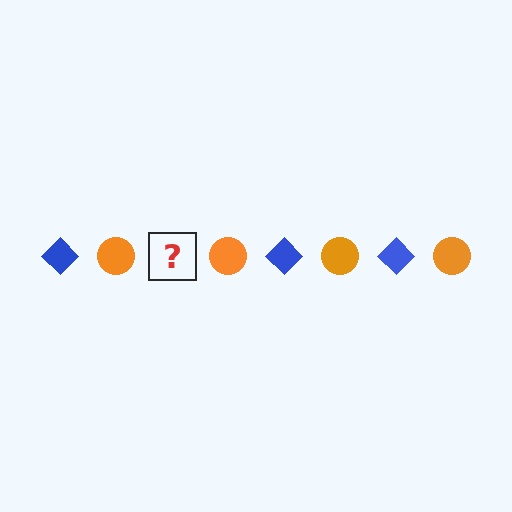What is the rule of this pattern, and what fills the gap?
The rule is that the pattern alternates between blue diamond and orange circle. The gap should be filled with a blue diamond.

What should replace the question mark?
The question mark should be replaced with a blue diamond.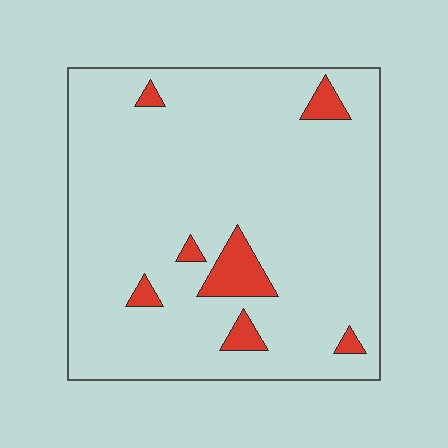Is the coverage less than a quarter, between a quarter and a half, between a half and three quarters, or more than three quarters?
Less than a quarter.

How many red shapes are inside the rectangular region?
7.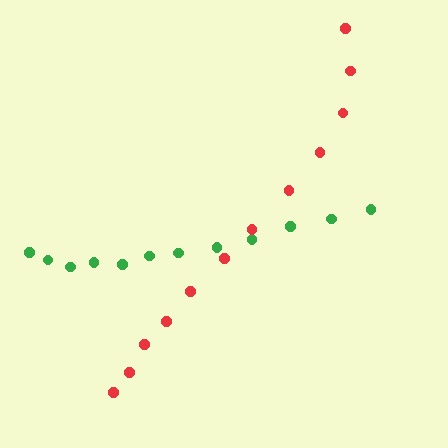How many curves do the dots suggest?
There are 2 distinct paths.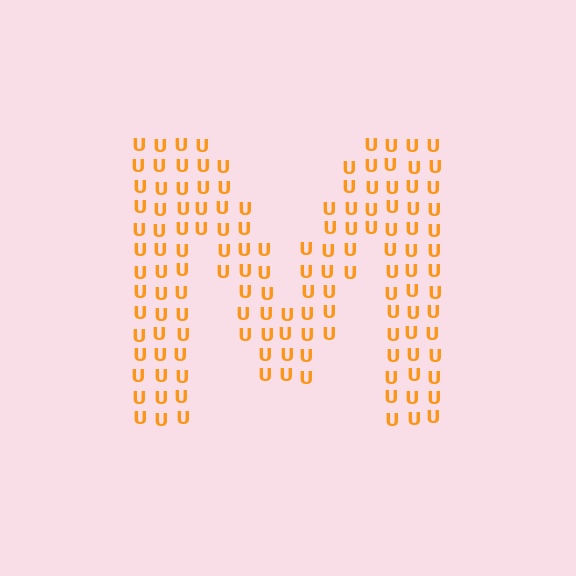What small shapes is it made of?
It is made of small letter U's.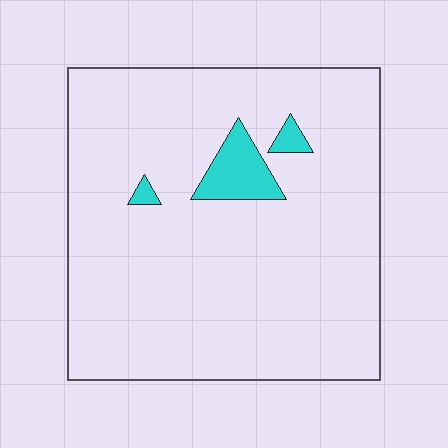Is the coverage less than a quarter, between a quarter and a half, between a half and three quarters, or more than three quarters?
Less than a quarter.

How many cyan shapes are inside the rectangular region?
3.